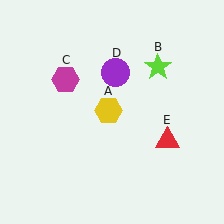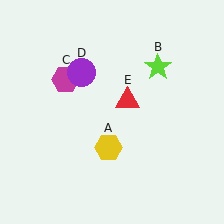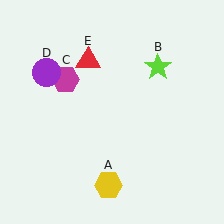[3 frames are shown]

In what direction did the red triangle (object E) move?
The red triangle (object E) moved up and to the left.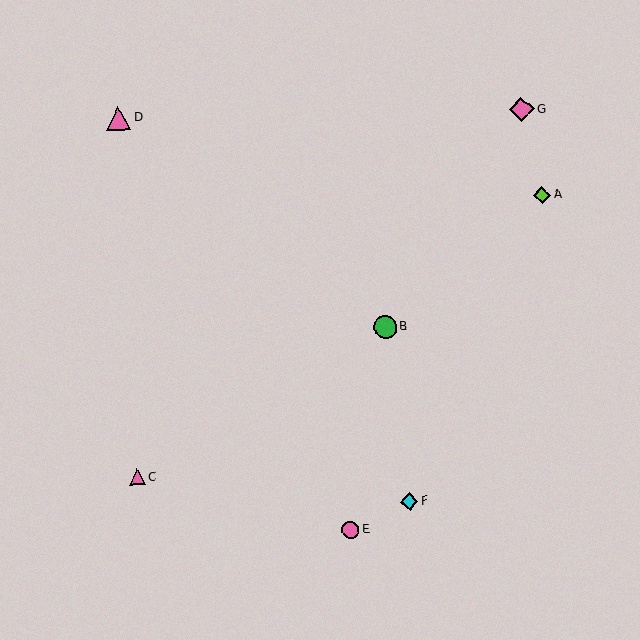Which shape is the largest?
The pink triangle (labeled D) is the largest.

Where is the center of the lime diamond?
The center of the lime diamond is at (542, 195).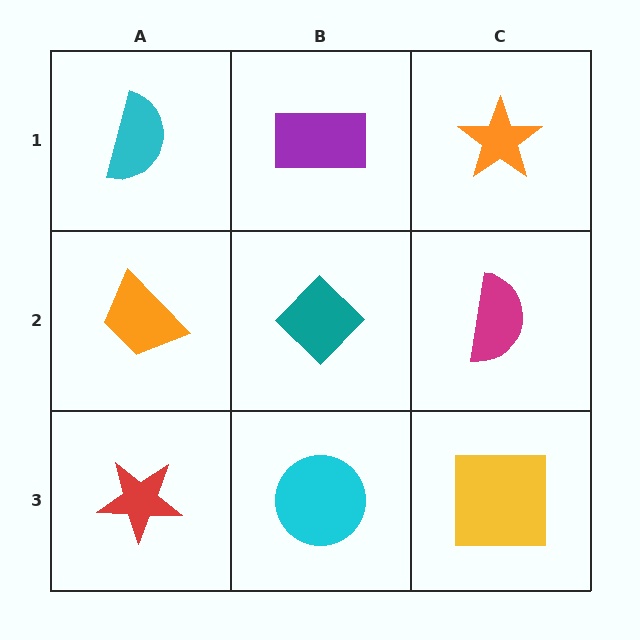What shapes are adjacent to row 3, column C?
A magenta semicircle (row 2, column C), a cyan circle (row 3, column B).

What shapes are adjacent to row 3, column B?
A teal diamond (row 2, column B), a red star (row 3, column A), a yellow square (row 3, column C).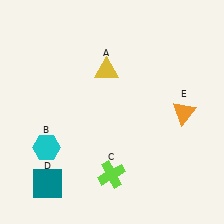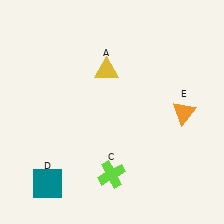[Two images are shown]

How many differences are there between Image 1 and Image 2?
There is 1 difference between the two images.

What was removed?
The cyan hexagon (B) was removed in Image 2.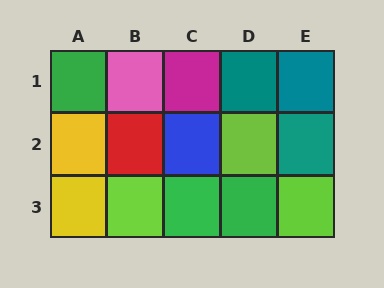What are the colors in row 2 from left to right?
Yellow, red, blue, lime, teal.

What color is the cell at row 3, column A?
Yellow.